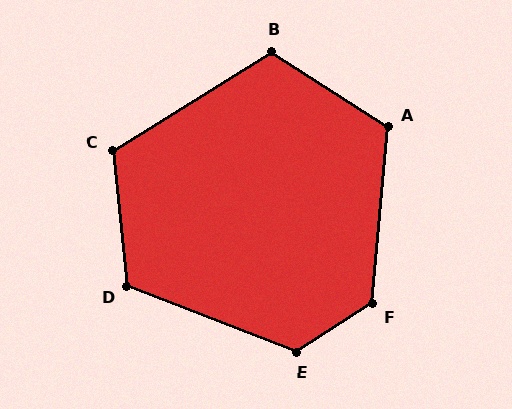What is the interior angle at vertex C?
Approximately 116 degrees (obtuse).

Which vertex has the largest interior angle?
F, at approximately 128 degrees.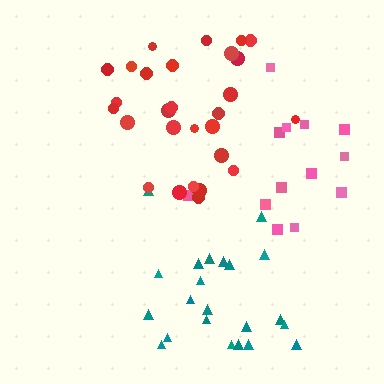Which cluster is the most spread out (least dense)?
Pink.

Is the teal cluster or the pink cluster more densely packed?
Teal.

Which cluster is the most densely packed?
Teal.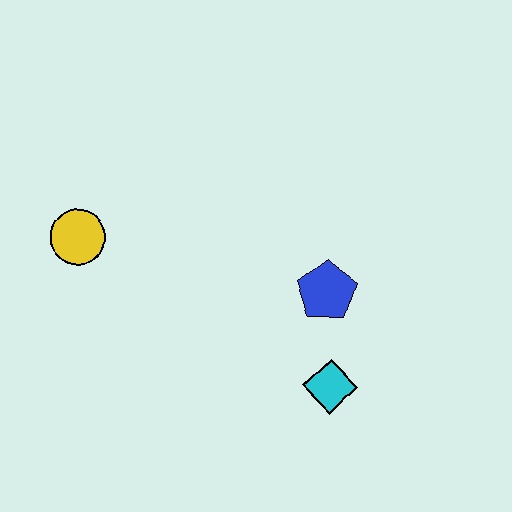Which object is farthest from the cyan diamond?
The yellow circle is farthest from the cyan diamond.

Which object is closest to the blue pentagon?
The cyan diamond is closest to the blue pentagon.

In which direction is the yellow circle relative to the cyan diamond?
The yellow circle is to the left of the cyan diamond.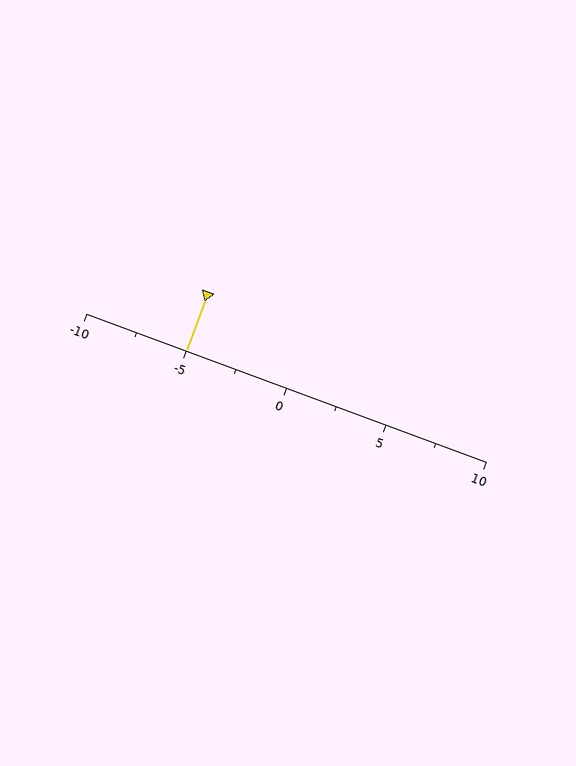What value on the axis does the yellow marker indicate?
The marker indicates approximately -5.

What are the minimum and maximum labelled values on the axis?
The axis runs from -10 to 10.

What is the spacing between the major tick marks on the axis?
The major ticks are spaced 5 apart.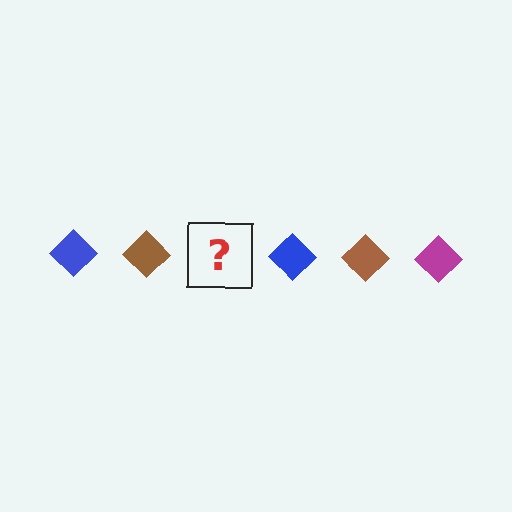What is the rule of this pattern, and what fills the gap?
The rule is that the pattern cycles through blue, brown, magenta diamonds. The gap should be filled with a magenta diamond.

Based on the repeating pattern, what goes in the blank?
The blank should be a magenta diamond.